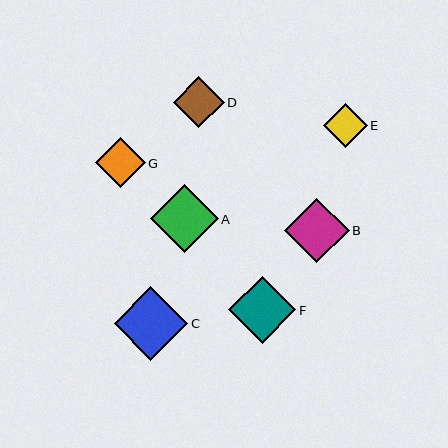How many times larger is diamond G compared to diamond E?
Diamond G is approximately 1.1 times the size of diamond E.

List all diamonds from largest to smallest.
From largest to smallest: C, A, F, B, D, G, E.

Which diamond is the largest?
Diamond C is the largest with a size of approximately 74 pixels.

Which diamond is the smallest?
Diamond E is the smallest with a size of approximately 43 pixels.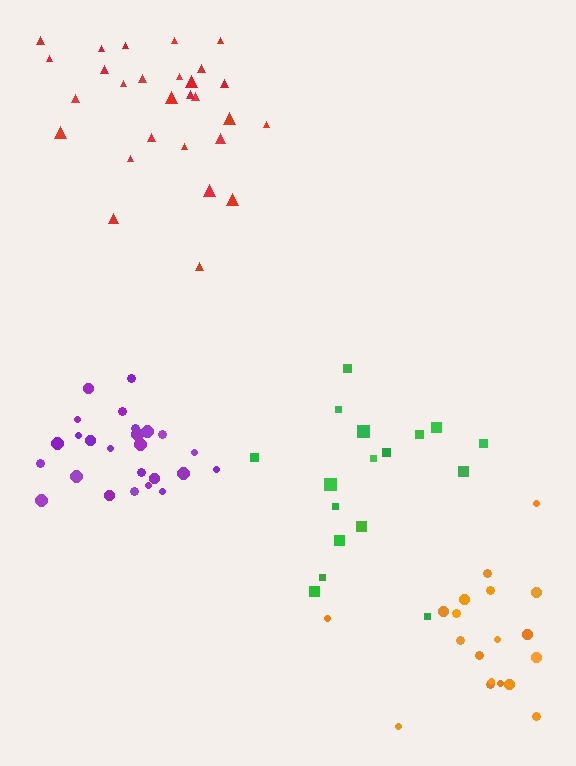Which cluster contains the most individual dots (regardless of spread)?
Red (28).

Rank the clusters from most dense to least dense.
purple, red, orange, green.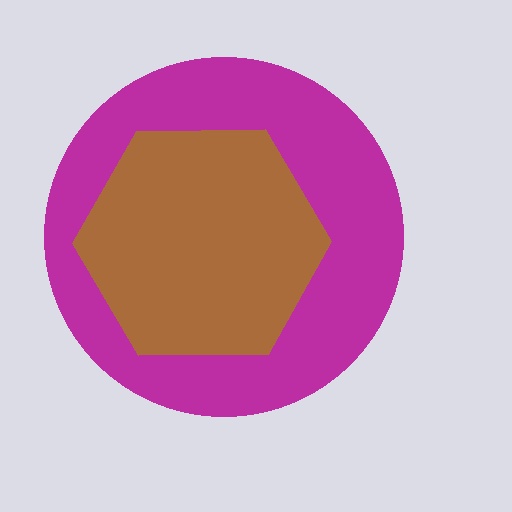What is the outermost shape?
The magenta circle.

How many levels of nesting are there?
2.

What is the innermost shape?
The brown hexagon.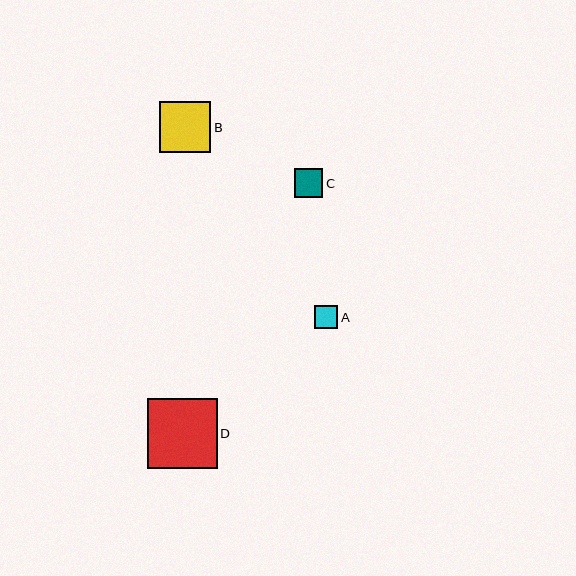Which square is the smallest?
Square A is the smallest with a size of approximately 23 pixels.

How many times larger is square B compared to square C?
Square B is approximately 1.8 times the size of square C.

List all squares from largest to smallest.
From largest to smallest: D, B, C, A.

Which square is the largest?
Square D is the largest with a size of approximately 70 pixels.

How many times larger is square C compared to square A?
Square C is approximately 1.2 times the size of square A.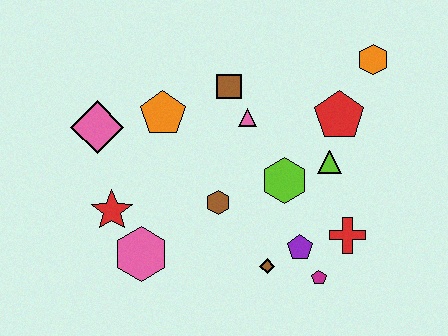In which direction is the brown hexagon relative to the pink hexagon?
The brown hexagon is to the right of the pink hexagon.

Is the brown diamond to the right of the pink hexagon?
Yes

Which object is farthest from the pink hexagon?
The orange hexagon is farthest from the pink hexagon.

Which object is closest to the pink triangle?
The brown square is closest to the pink triangle.